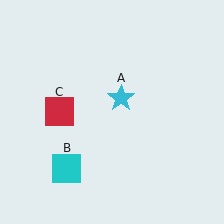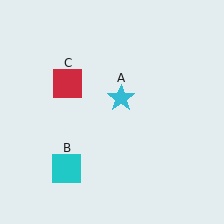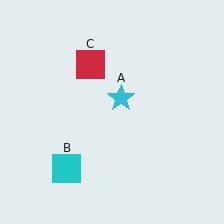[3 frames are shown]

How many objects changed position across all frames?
1 object changed position: red square (object C).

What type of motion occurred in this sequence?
The red square (object C) rotated clockwise around the center of the scene.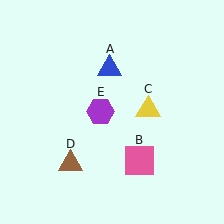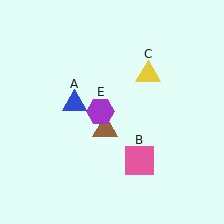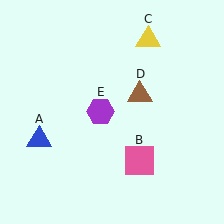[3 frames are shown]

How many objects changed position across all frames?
3 objects changed position: blue triangle (object A), yellow triangle (object C), brown triangle (object D).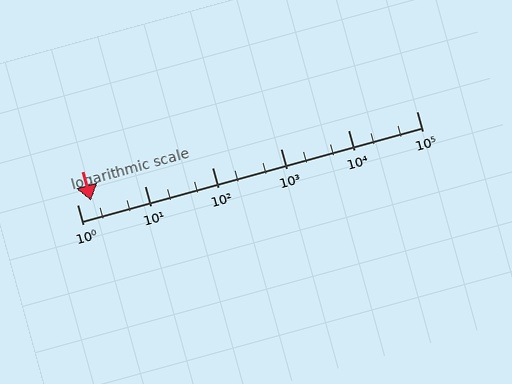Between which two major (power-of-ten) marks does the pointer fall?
The pointer is between 1 and 10.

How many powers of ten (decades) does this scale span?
The scale spans 5 decades, from 1 to 100000.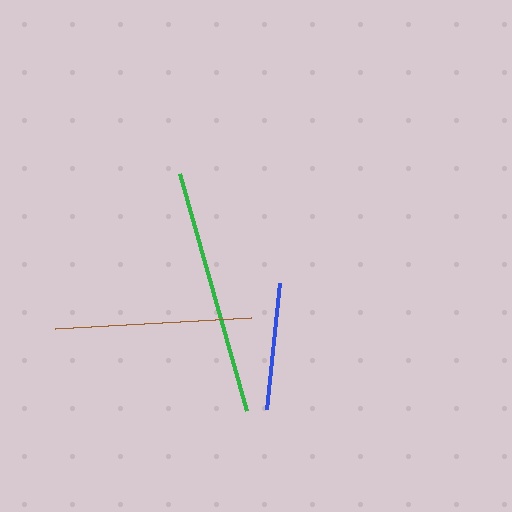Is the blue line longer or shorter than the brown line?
The brown line is longer than the blue line.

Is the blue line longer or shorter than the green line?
The green line is longer than the blue line.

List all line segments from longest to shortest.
From longest to shortest: green, brown, blue.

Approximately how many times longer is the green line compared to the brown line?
The green line is approximately 1.3 times the length of the brown line.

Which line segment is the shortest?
The blue line is the shortest at approximately 127 pixels.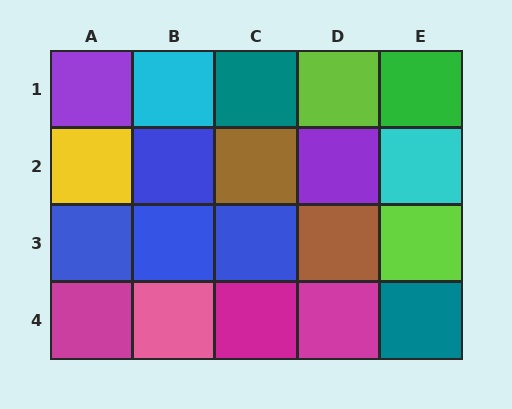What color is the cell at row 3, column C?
Blue.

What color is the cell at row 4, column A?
Magenta.